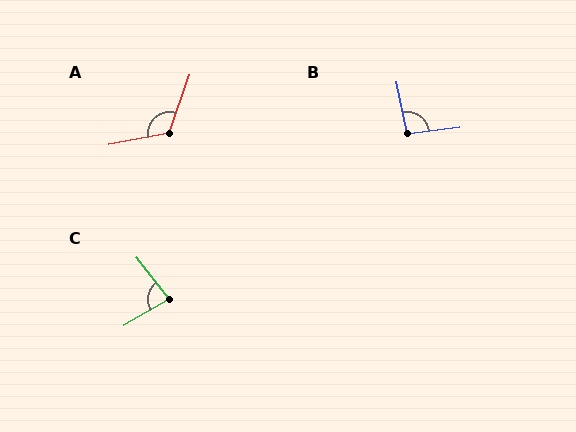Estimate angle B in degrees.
Approximately 95 degrees.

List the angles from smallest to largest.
C (81°), B (95°), A (121°).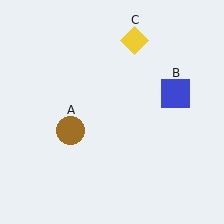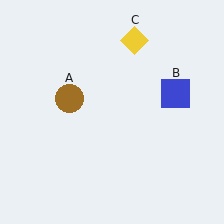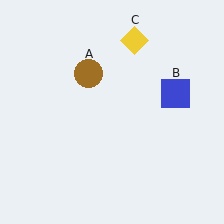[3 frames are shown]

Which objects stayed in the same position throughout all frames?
Blue square (object B) and yellow diamond (object C) remained stationary.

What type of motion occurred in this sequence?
The brown circle (object A) rotated clockwise around the center of the scene.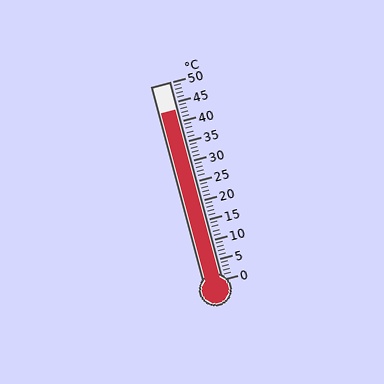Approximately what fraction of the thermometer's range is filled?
The thermometer is filled to approximately 85% of its range.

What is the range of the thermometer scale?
The thermometer scale ranges from 0°C to 50°C.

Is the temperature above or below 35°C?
The temperature is above 35°C.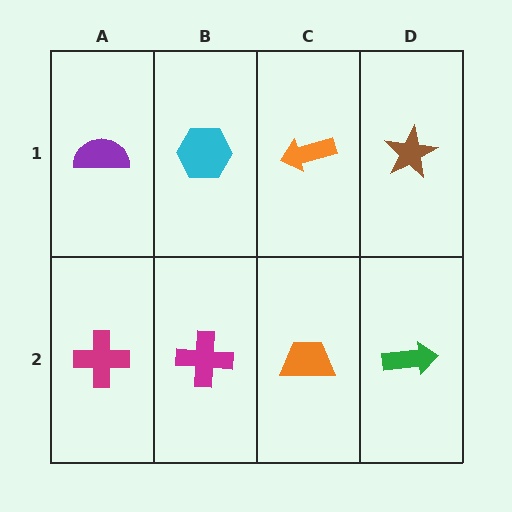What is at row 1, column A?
A purple semicircle.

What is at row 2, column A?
A magenta cross.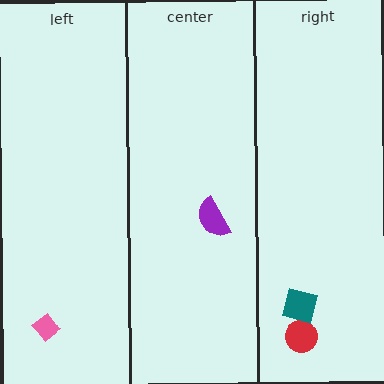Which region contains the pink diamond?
The left region.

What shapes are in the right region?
The red circle, the teal square.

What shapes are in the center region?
The purple semicircle.